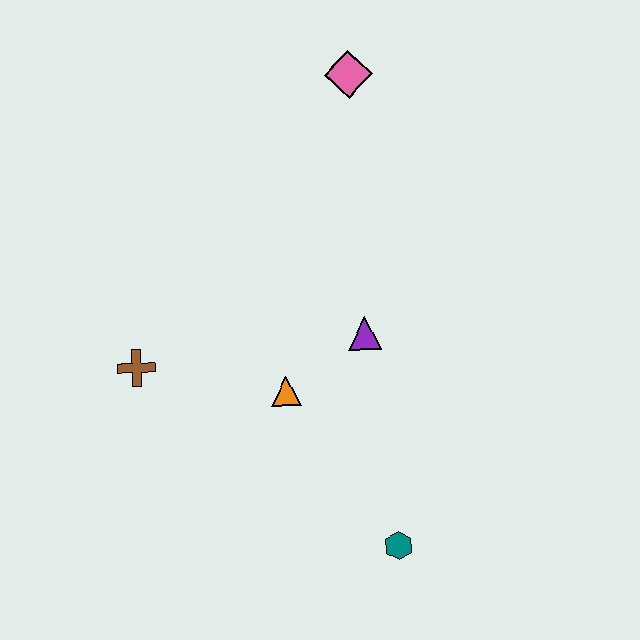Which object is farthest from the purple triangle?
The pink diamond is farthest from the purple triangle.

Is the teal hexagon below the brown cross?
Yes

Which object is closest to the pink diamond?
The purple triangle is closest to the pink diamond.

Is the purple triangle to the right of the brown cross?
Yes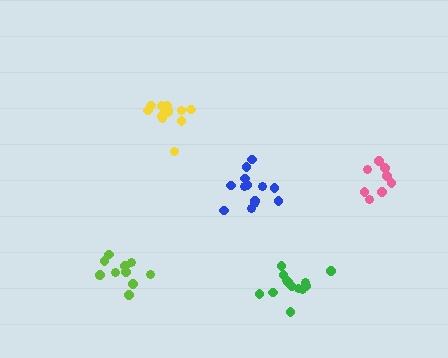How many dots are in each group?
Group 1: 13 dots, Group 2: 8 dots, Group 3: 13 dots, Group 4: 12 dots, Group 5: 11 dots (57 total).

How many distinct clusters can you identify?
There are 5 distinct clusters.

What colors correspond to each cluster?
The clusters are colored: green, pink, blue, yellow, lime.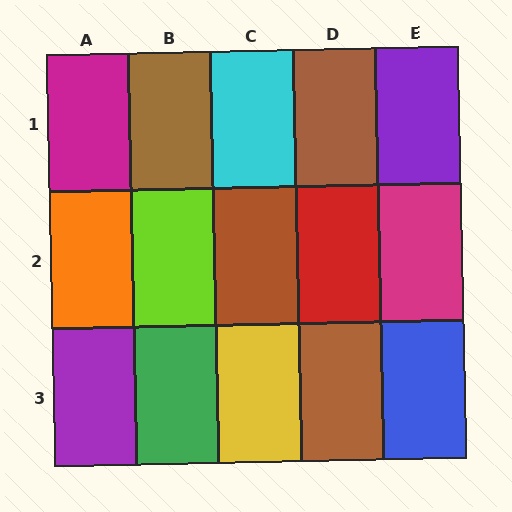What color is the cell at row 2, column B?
Lime.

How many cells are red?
1 cell is red.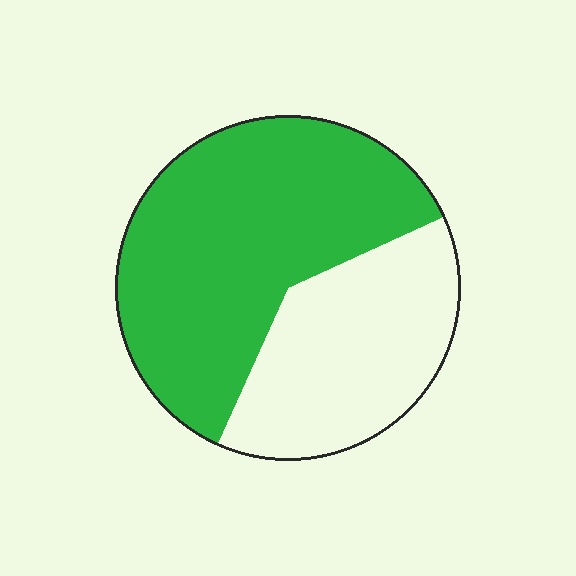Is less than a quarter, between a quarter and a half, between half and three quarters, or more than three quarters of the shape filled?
Between half and three quarters.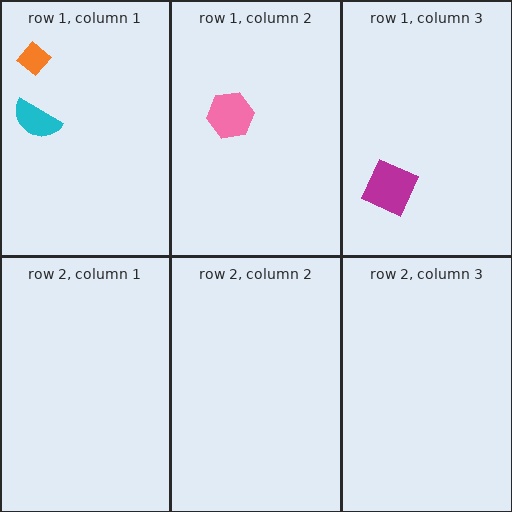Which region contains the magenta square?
The row 1, column 3 region.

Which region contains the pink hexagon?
The row 1, column 2 region.